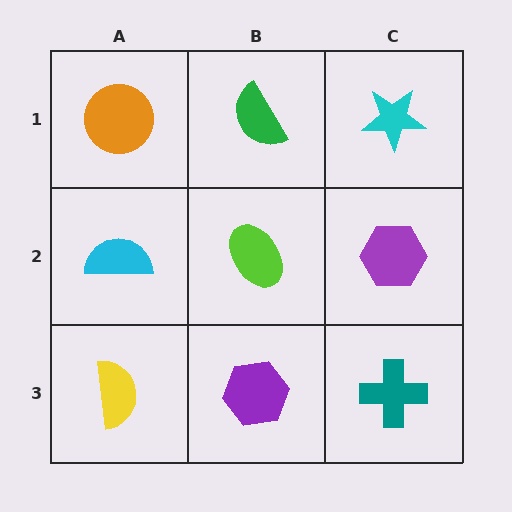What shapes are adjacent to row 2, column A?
An orange circle (row 1, column A), a yellow semicircle (row 3, column A), a lime ellipse (row 2, column B).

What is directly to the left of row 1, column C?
A green semicircle.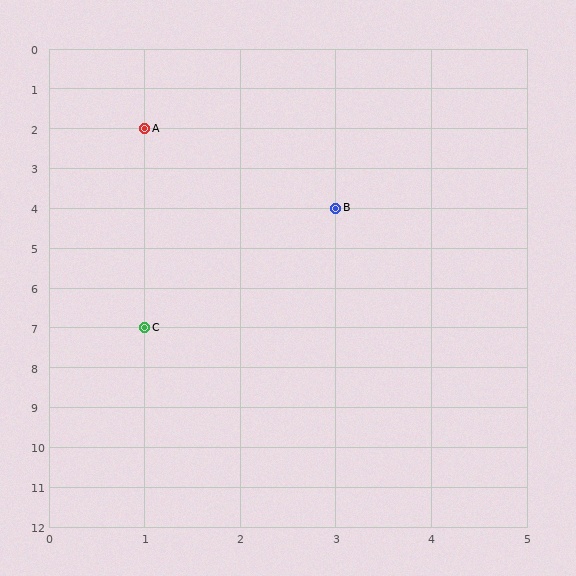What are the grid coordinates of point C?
Point C is at grid coordinates (1, 7).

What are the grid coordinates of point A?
Point A is at grid coordinates (1, 2).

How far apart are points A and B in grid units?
Points A and B are 2 columns and 2 rows apart (about 2.8 grid units diagonally).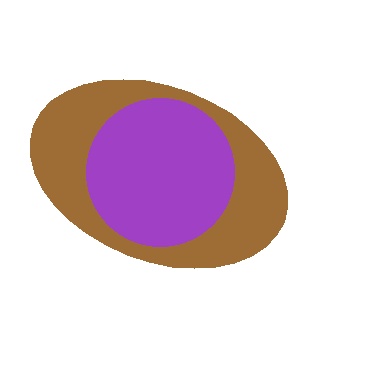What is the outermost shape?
The brown ellipse.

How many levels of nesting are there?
2.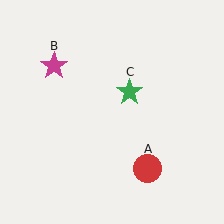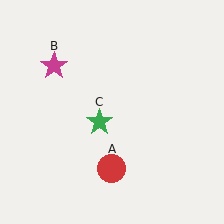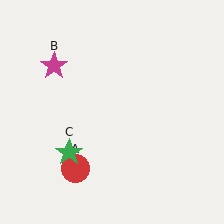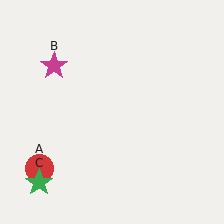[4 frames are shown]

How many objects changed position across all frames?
2 objects changed position: red circle (object A), green star (object C).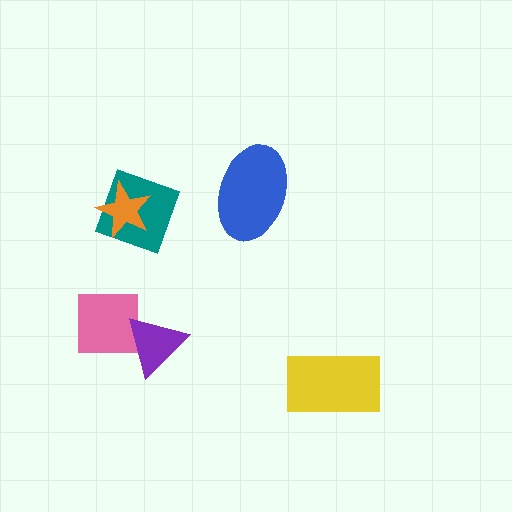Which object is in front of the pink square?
The purple triangle is in front of the pink square.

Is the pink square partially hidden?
Yes, it is partially covered by another shape.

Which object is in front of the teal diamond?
The orange star is in front of the teal diamond.